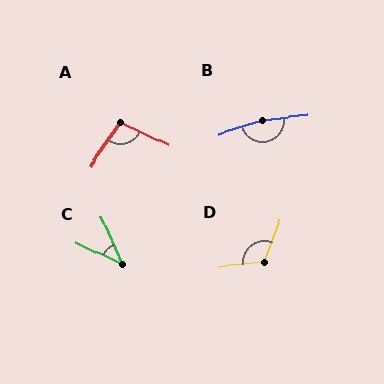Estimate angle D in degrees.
Approximately 118 degrees.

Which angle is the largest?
B, at approximately 168 degrees.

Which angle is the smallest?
C, at approximately 40 degrees.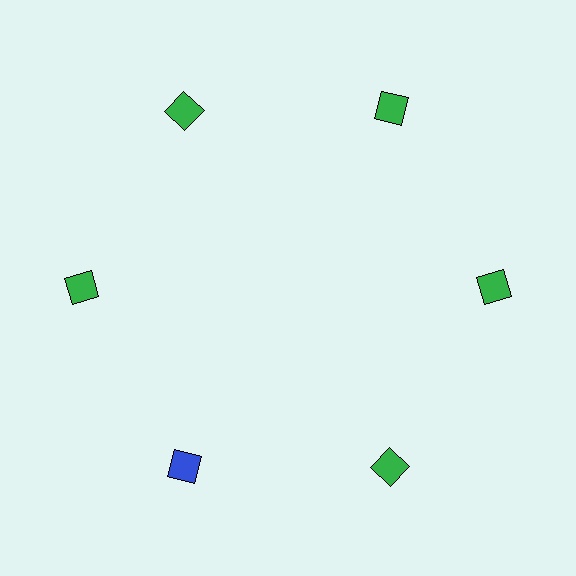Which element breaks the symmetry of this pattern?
The blue diamond at roughly the 7 o'clock position breaks the symmetry. All other shapes are green diamonds.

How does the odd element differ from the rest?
It has a different color: blue instead of green.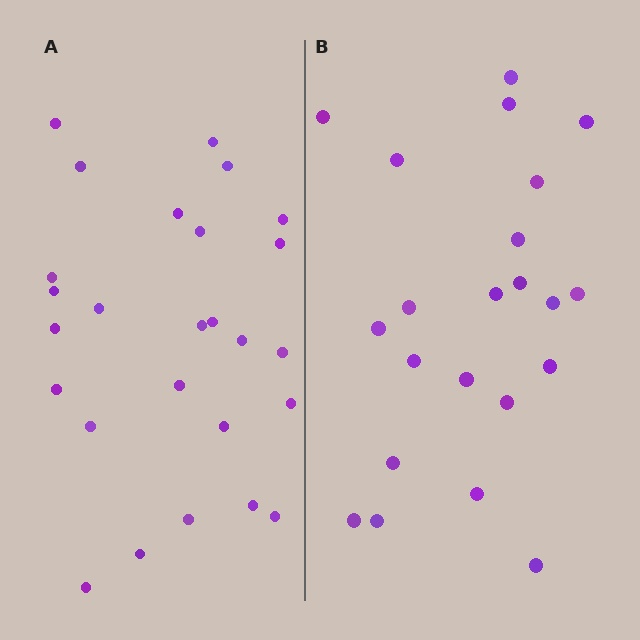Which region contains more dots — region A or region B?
Region A (the left region) has more dots.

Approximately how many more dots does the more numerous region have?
Region A has about 4 more dots than region B.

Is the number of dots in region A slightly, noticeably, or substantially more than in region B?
Region A has only slightly more — the two regions are fairly close. The ratio is roughly 1.2 to 1.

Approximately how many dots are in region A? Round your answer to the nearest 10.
About 30 dots. (The exact count is 26, which rounds to 30.)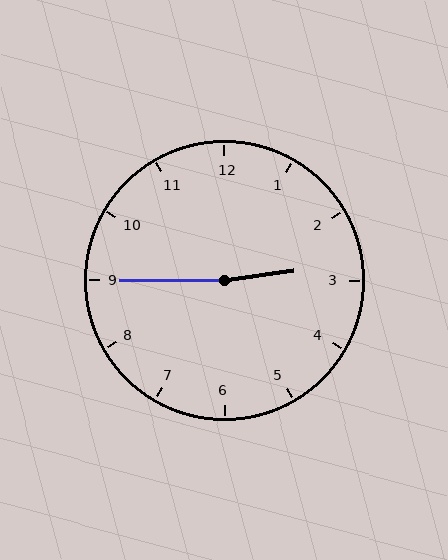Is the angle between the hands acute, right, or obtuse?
It is obtuse.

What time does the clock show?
2:45.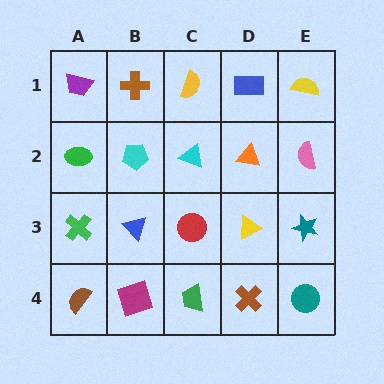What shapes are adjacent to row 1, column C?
A cyan triangle (row 2, column C), a brown cross (row 1, column B), a blue rectangle (row 1, column D).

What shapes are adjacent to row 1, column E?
A pink semicircle (row 2, column E), a blue rectangle (row 1, column D).